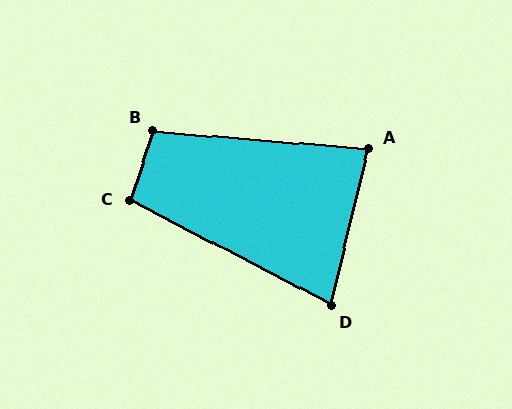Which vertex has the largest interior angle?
B, at approximately 104 degrees.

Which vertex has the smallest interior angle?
D, at approximately 76 degrees.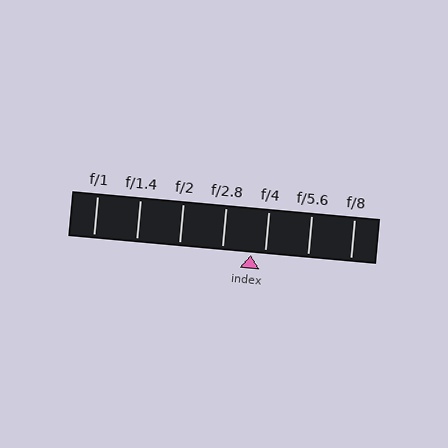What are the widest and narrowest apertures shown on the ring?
The widest aperture shown is f/1 and the narrowest is f/8.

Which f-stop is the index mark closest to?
The index mark is closest to f/4.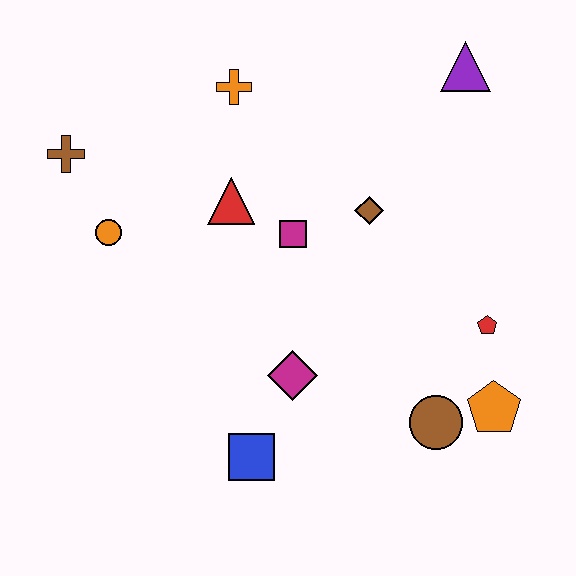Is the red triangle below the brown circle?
No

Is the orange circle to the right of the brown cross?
Yes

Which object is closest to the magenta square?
The red triangle is closest to the magenta square.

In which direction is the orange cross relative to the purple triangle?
The orange cross is to the left of the purple triangle.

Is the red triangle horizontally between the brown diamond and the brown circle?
No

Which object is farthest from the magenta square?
The orange pentagon is farthest from the magenta square.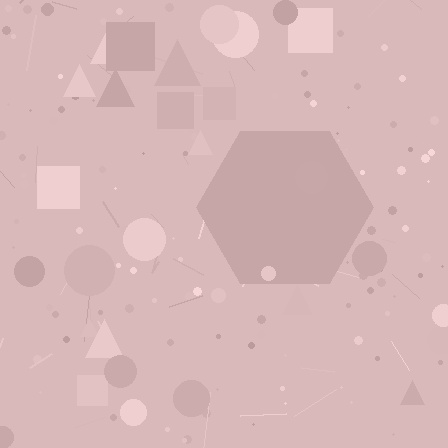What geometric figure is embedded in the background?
A hexagon is embedded in the background.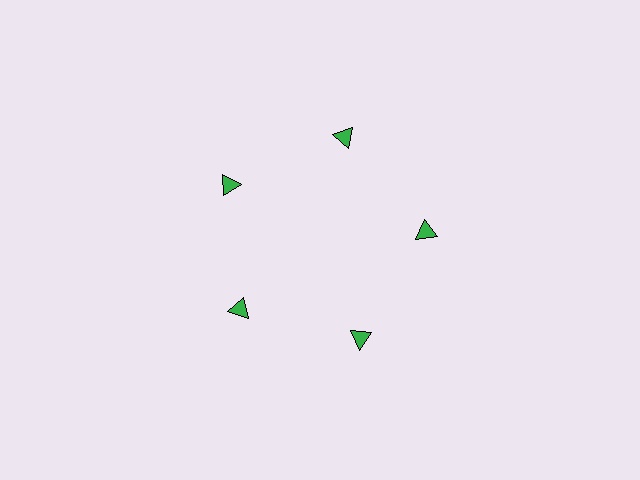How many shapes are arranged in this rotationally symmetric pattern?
There are 5 shapes, arranged in 5 groups of 1.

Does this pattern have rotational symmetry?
Yes, this pattern has 5-fold rotational symmetry. It looks the same after rotating 72 degrees around the center.